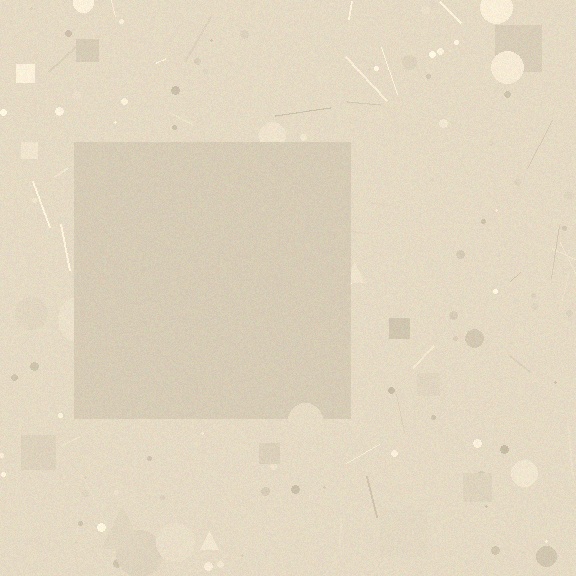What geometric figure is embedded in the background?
A square is embedded in the background.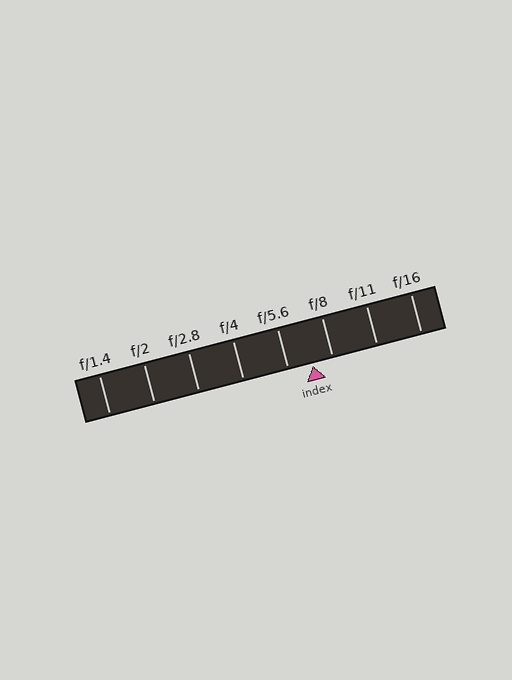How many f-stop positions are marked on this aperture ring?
There are 8 f-stop positions marked.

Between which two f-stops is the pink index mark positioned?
The index mark is between f/5.6 and f/8.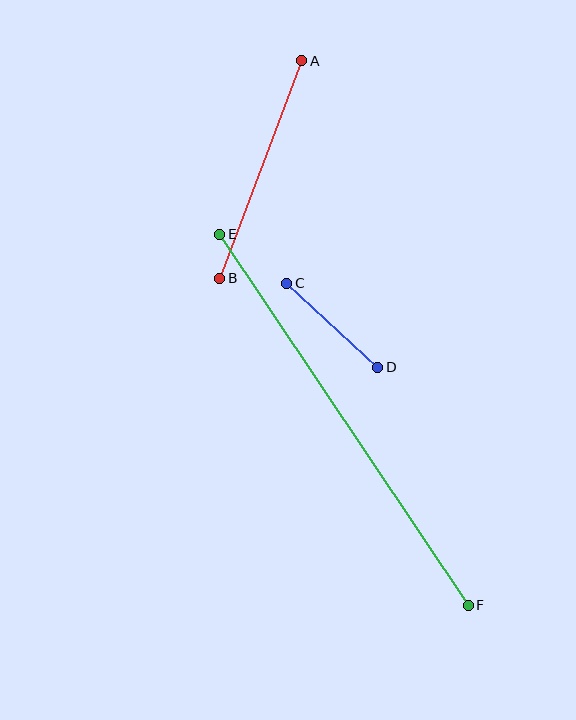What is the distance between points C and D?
The distance is approximately 124 pixels.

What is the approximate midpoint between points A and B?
The midpoint is at approximately (261, 169) pixels.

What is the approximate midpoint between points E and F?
The midpoint is at approximately (344, 420) pixels.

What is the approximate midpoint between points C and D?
The midpoint is at approximately (332, 325) pixels.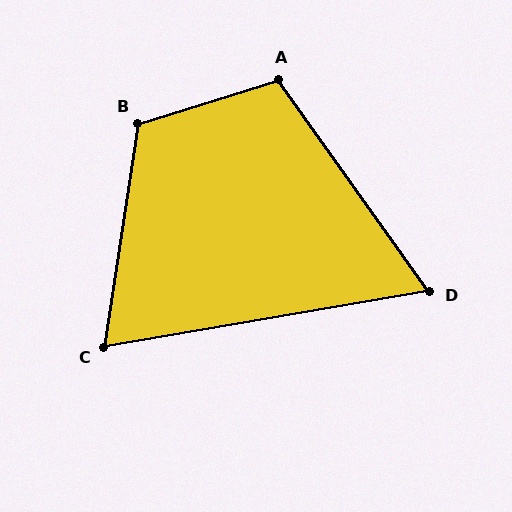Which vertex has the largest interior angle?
B, at approximately 116 degrees.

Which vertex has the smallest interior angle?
D, at approximately 64 degrees.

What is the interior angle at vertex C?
Approximately 72 degrees (acute).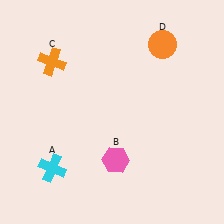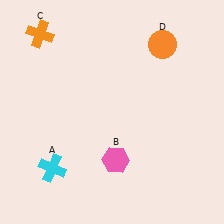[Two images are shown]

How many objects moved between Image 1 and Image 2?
1 object moved between the two images.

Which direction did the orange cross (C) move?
The orange cross (C) moved up.